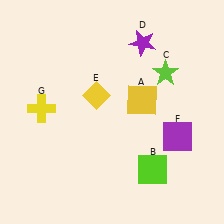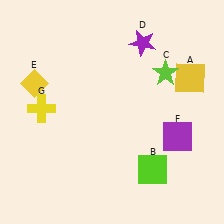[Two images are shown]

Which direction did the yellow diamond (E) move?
The yellow diamond (E) moved left.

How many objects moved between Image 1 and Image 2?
2 objects moved between the two images.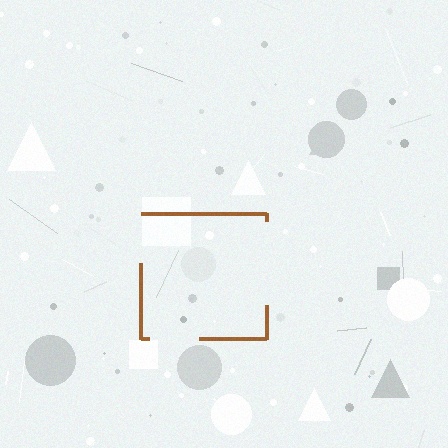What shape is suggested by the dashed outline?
The dashed outline suggests a square.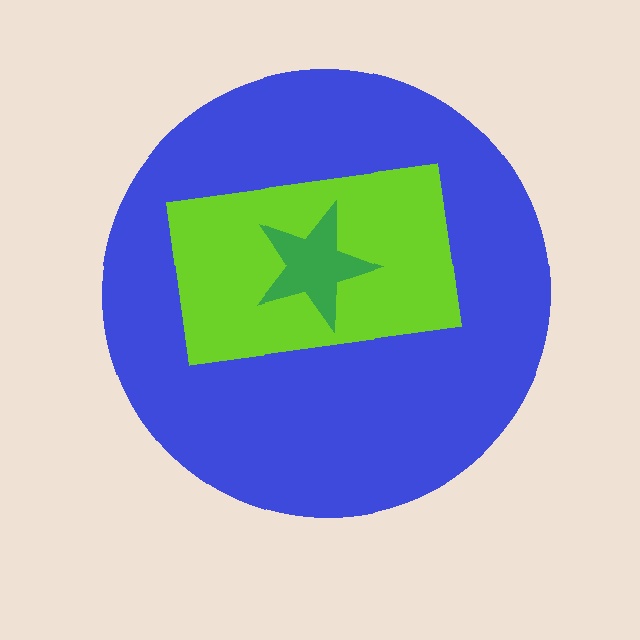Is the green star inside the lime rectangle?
Yes.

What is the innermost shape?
The green star.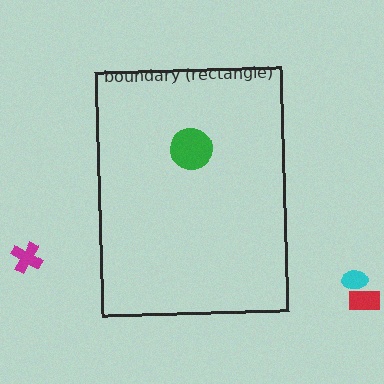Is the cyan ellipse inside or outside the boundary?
Outside.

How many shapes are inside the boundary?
1 inside, 3 outside.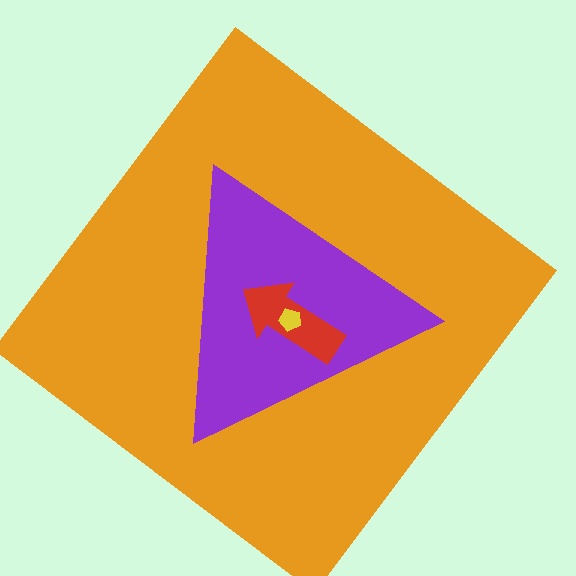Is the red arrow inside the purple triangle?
Yes.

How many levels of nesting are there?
4.